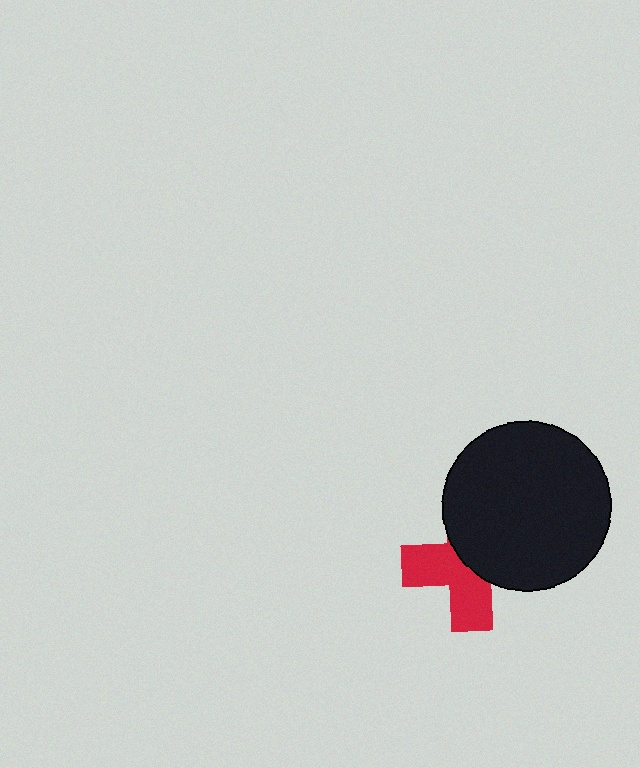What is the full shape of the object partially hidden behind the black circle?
The partially hidden object is a red cross.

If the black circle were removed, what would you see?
You would see the complete red cross.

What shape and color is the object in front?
The object in front is a black circle.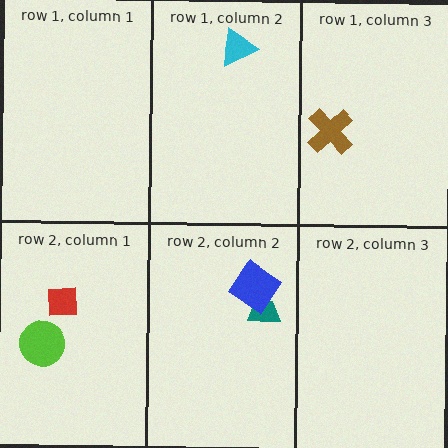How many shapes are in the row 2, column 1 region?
2.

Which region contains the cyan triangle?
The row 1, column 2 region.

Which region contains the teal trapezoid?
The row 2, column 2 region.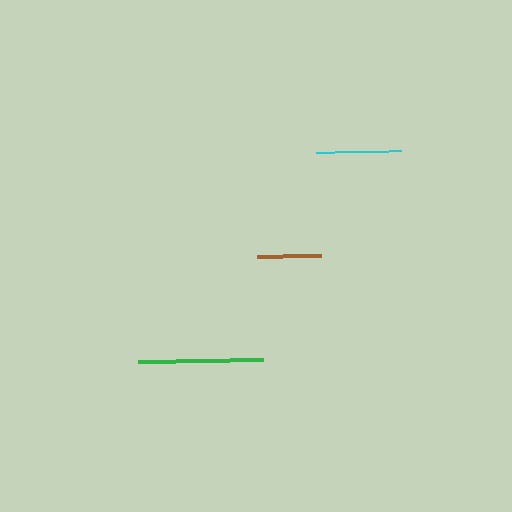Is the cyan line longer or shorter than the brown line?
The cyan line is longer than the brown line.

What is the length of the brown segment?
The brown segment is approximately 64 pixels long.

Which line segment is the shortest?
The brown line is the shortest at approximately 64 pixels.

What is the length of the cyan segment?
The cyan segment is approximately 85 pixels long.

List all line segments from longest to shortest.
From longest to shortest: green, cyan, brown.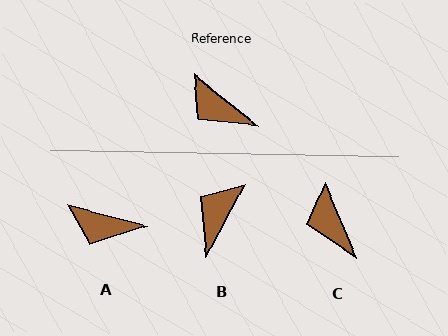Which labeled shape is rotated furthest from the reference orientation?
B, about 80 degrees away.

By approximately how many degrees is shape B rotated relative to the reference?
Approximately 80 degrees clockwise.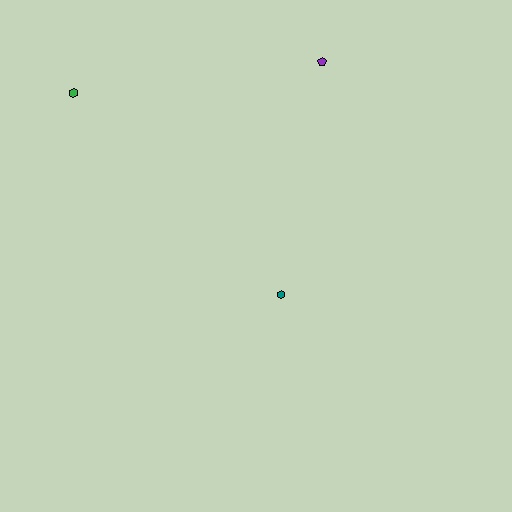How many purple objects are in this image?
There is 1 purple object.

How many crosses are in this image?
There are no crosses.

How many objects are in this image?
There are 3 objects.